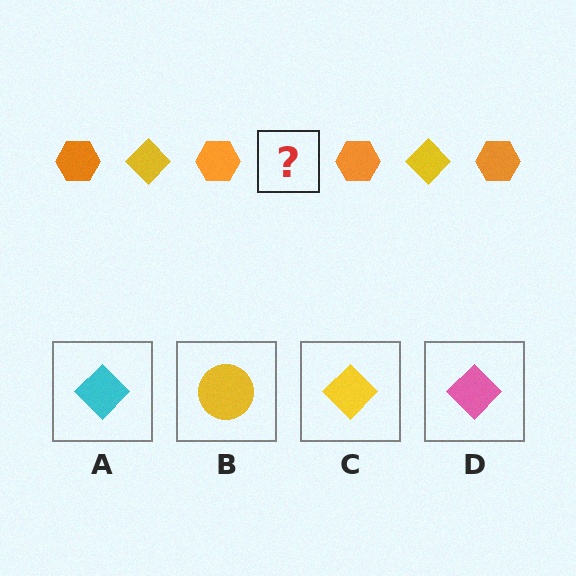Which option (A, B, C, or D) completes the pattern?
C.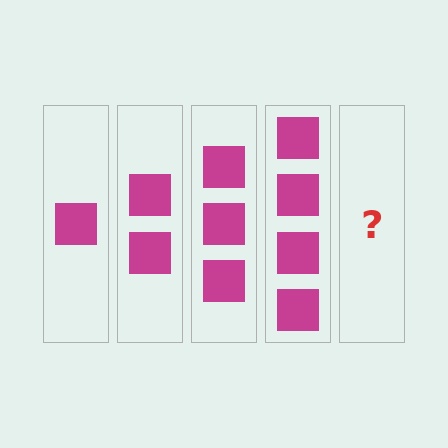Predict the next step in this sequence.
The next step is 5 squares.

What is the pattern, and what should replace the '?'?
The pattern is that each step adds one more square. The '?' should be 5 squares.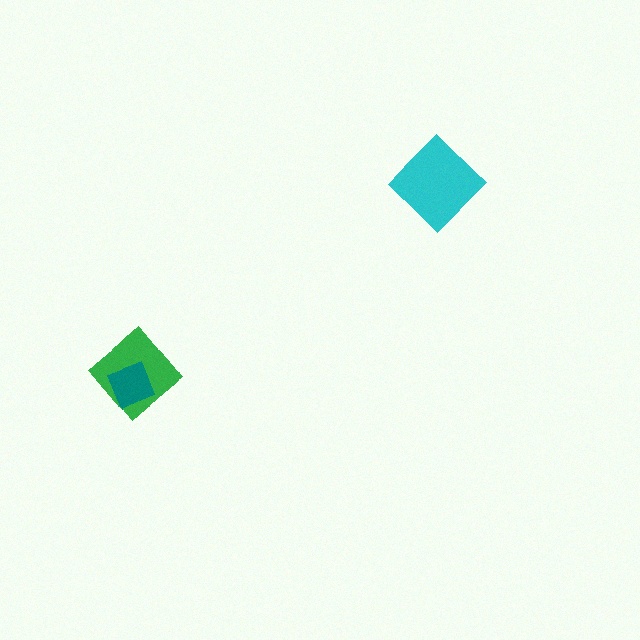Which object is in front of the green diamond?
The teal diamond is in front of the green diamond.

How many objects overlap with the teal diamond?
1 object overlaps with the teal diamond.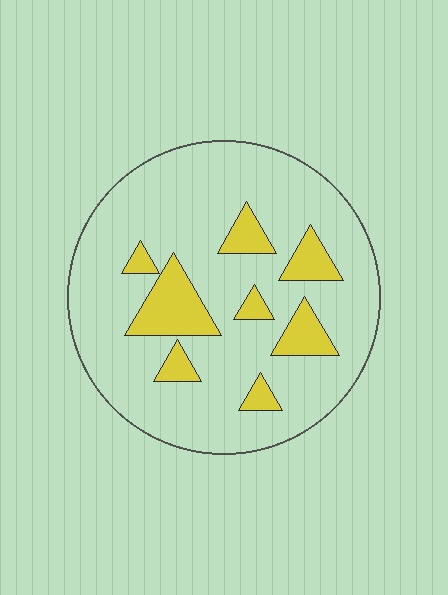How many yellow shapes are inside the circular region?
8.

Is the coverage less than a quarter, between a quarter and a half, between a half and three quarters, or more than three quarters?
Less than a quarter.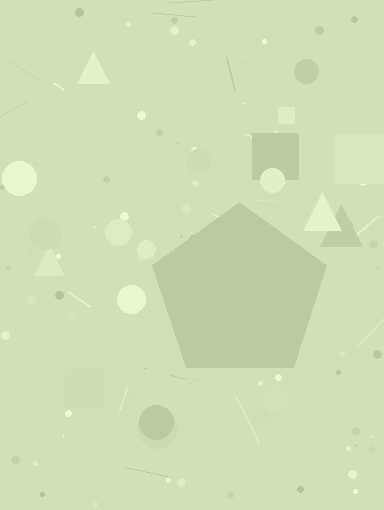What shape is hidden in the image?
A pentagon is hidden in the image.